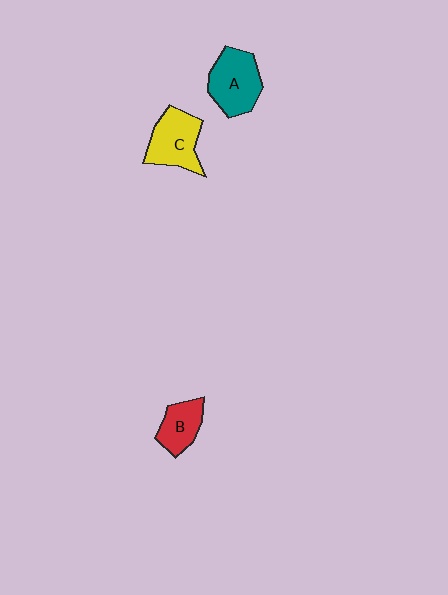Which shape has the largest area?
Shape A (teal).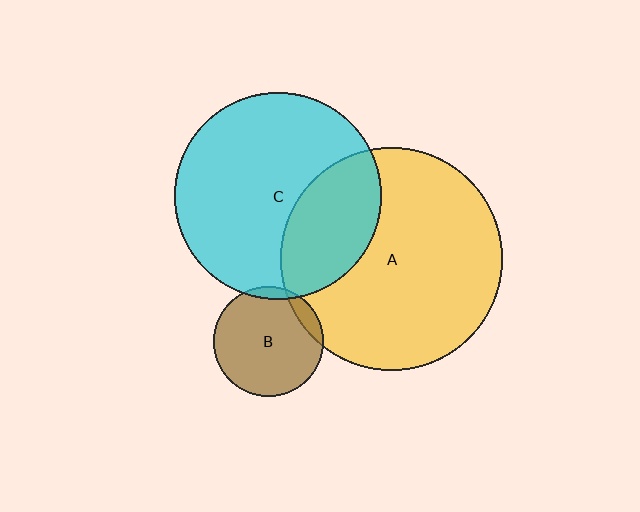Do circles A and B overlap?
Yes.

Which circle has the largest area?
Circle A (yellow).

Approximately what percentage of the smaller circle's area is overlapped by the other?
Approximately 10%.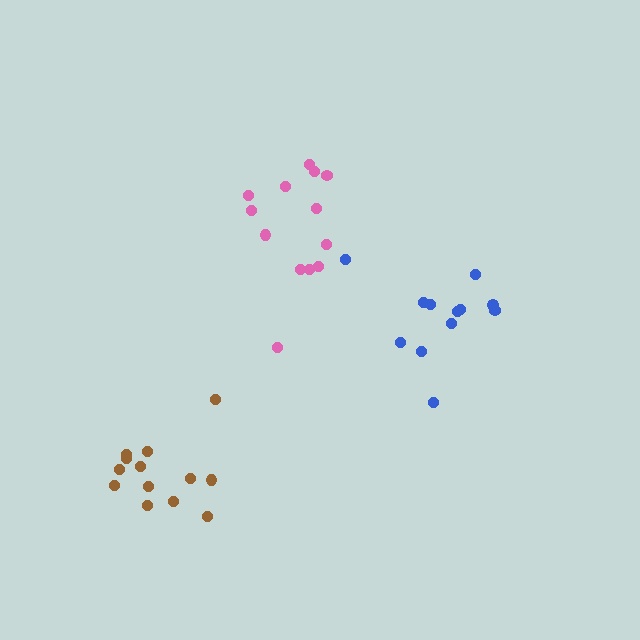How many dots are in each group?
Group 1: 13 dots, Group 2: 13 dots, Group 3: 12 dots (38 total).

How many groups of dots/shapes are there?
There are 3 groups.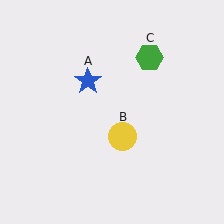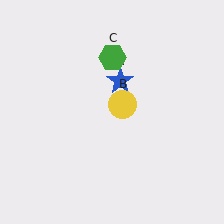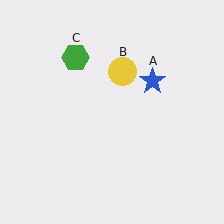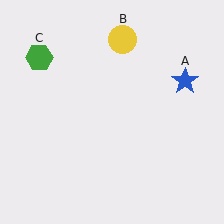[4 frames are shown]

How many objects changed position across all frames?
3 objects changed position: blue star (object A), yellow circle (object B), green hexagon (object C).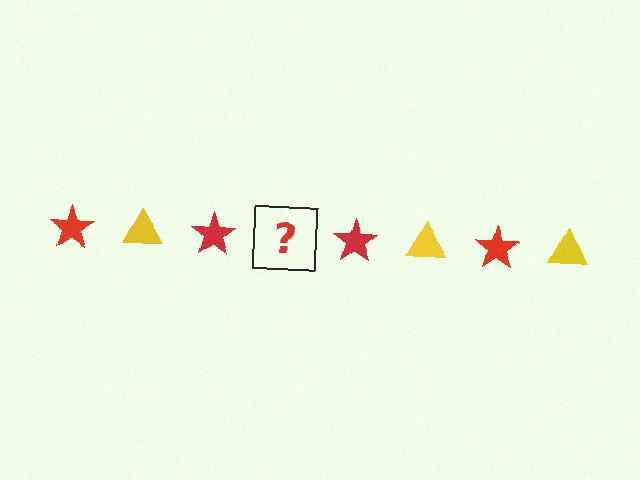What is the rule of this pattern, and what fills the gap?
The rule is that the pattern alternates between red star and yellow triangle. The gap should be filled with a yellow triangle.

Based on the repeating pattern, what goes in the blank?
The blank should be a yellow triangle.